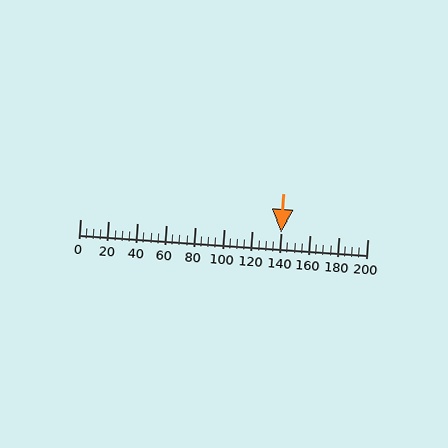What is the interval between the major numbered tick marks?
The major tick marks are spaced 20 units apart.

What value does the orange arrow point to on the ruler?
The orange arrow points to approximately 140.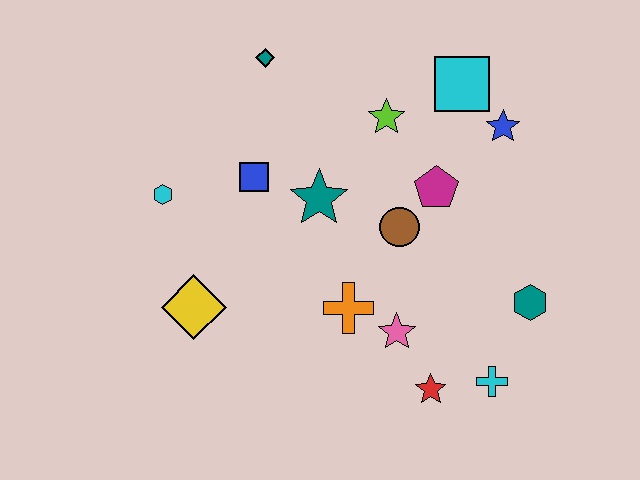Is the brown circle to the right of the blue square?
Yes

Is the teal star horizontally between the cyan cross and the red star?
No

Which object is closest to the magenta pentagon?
The brown circle is closest to the magenta pentagon.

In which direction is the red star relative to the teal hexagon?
The red star is to the left of the teal hexagon.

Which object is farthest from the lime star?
The cyan cross is farthest from the lime star.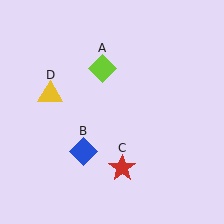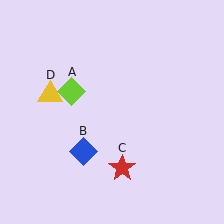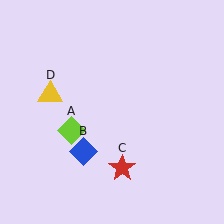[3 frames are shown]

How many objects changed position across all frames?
1 object changed position: lime diamond (object A).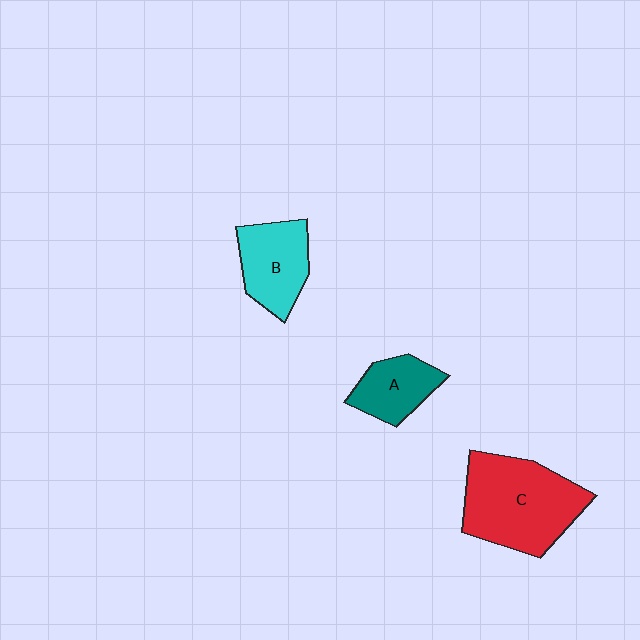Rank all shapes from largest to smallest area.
From largest to smallest: C (red), B (cyan), A (teal).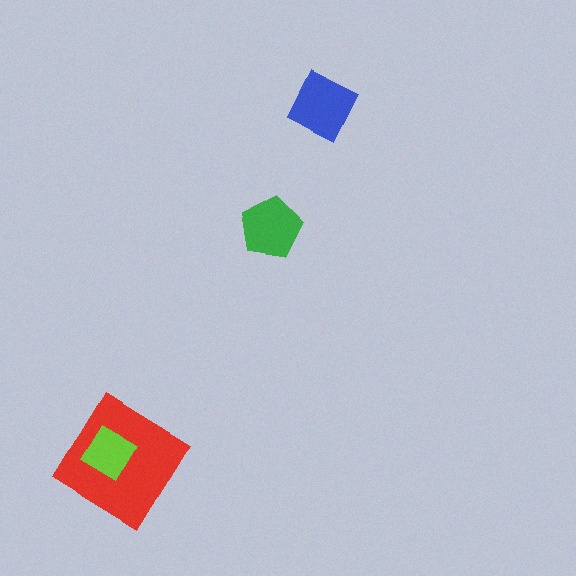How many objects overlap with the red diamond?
1 object overlaps with the red diamond.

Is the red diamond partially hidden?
Yes, it is partially covered by another shape.